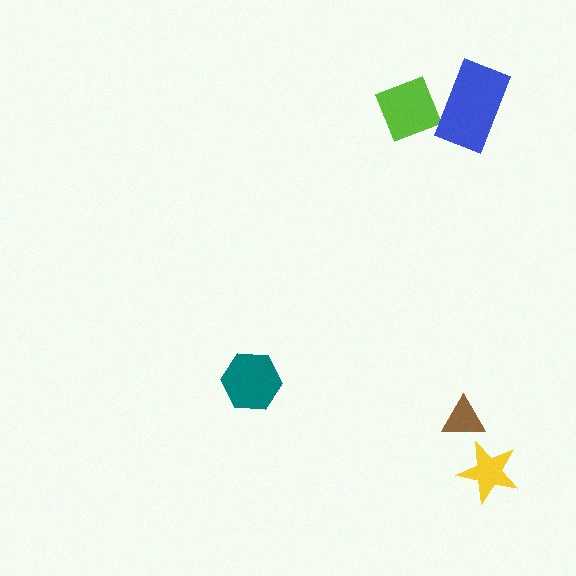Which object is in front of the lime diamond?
The blue rectangle is in front of the lime diamond.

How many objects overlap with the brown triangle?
0 objects overlap with the brown triangle.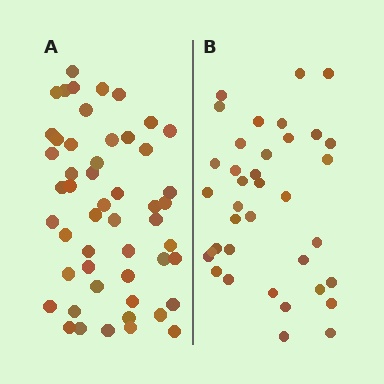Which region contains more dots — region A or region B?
Region A (the left region) has more dots.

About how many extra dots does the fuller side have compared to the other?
Region A has approximately 15 more dots than region B.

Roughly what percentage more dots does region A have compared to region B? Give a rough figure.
About 40% more.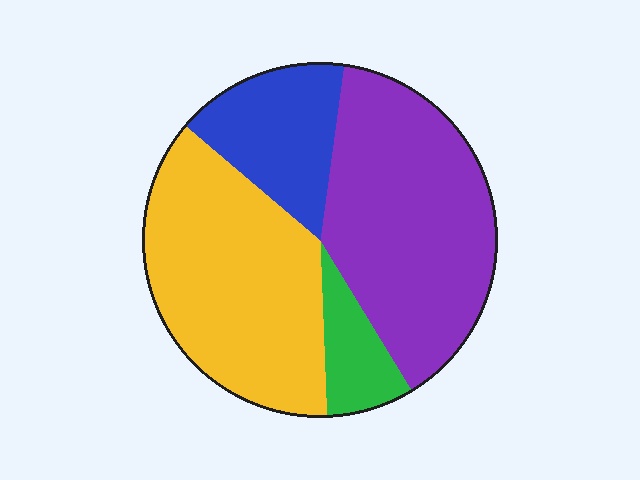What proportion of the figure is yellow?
Yellow takes up about three eighths (3/8) of the figure.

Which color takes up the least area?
Green, at roughly 10%.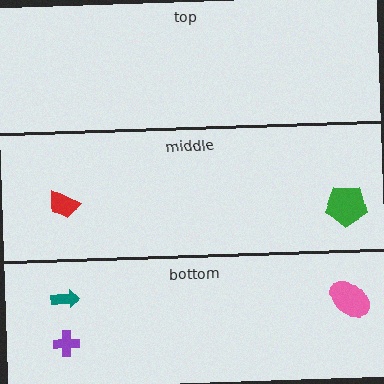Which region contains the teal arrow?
The bottom region.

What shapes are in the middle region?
The green pentagon, the red trapezoid.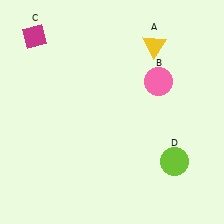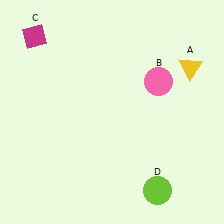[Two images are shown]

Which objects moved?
The objects that moved are: the yellow triangle (A), the lime circle (D).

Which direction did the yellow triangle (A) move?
The yellow triangle (A) moved right.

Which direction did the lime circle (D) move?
The lime circle (D) moved down.